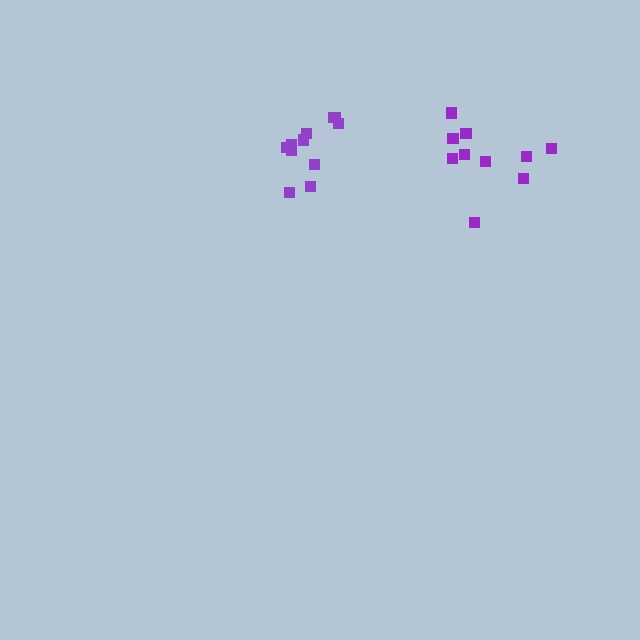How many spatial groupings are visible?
There are 2 spatial groupings.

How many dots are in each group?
Group 1: 10 dots, Group 2: 11 dots (21 total).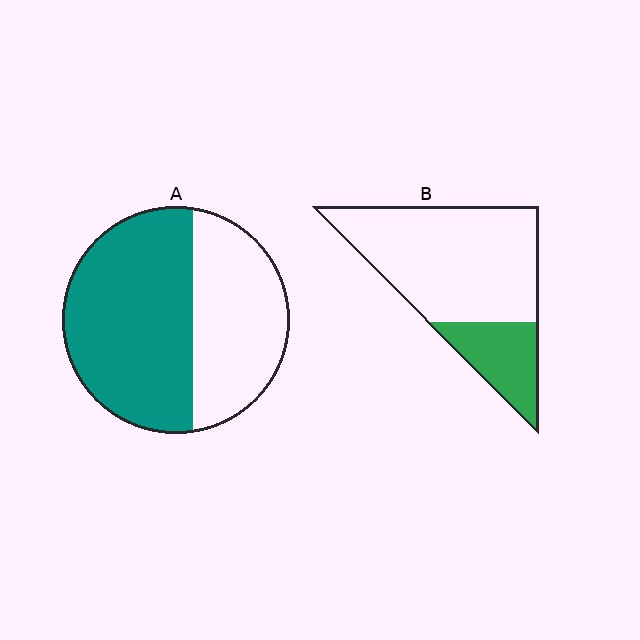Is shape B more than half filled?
No.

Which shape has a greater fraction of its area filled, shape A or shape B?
Shape A.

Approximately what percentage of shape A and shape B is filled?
A is approximately 60% and B is approximately 25%.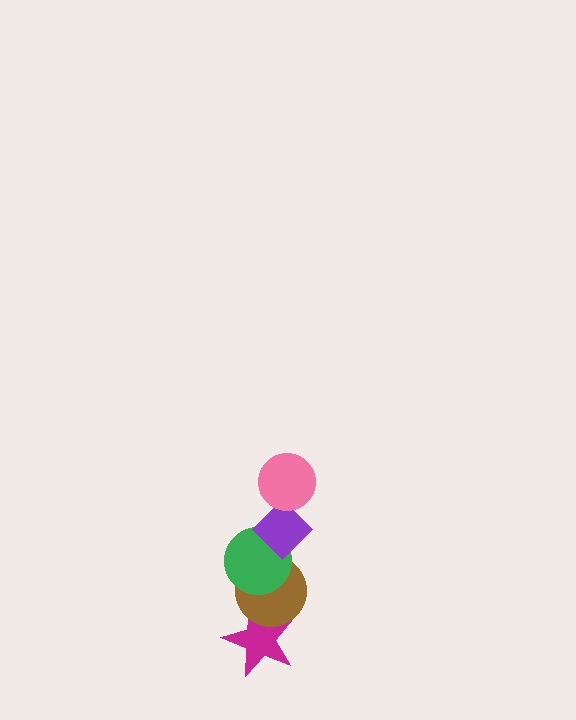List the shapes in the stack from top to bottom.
From top to bottom: the pink circle, the purple diamond, the green circle, the brown circle, the magenta star.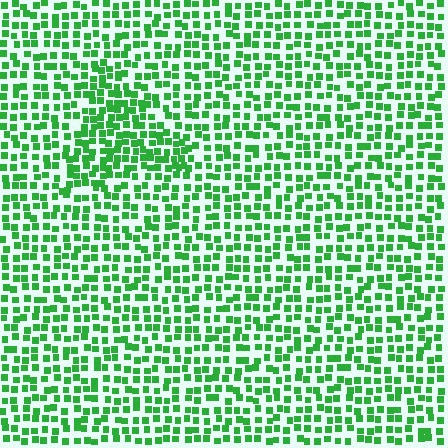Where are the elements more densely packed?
The elements are more densely packed inside the triangle boundary.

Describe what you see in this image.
The image contains small green elements arranged at two different densities. A triangle-shaped region is visible where the elements are more densely packed than the surrounding area.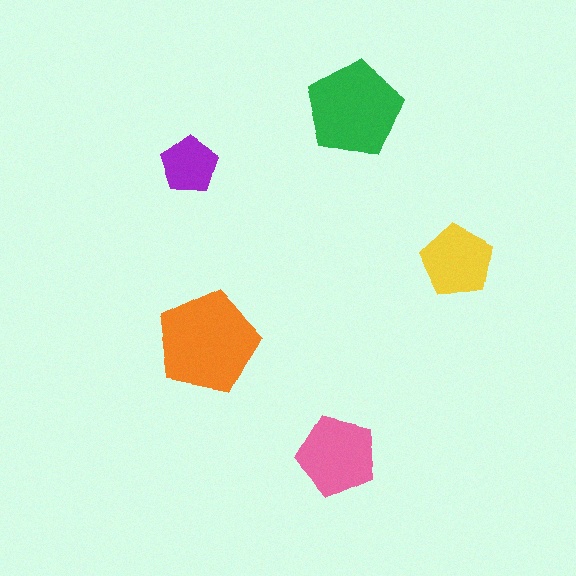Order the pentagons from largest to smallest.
the orange one, the green one, the pink one, the yellow one, the purple one.